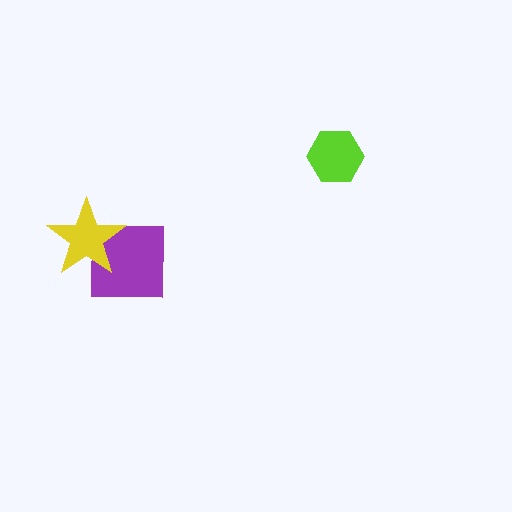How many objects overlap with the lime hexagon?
0 objects overlap with the lime hexagon.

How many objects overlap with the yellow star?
1 object overlaps with the yellow star.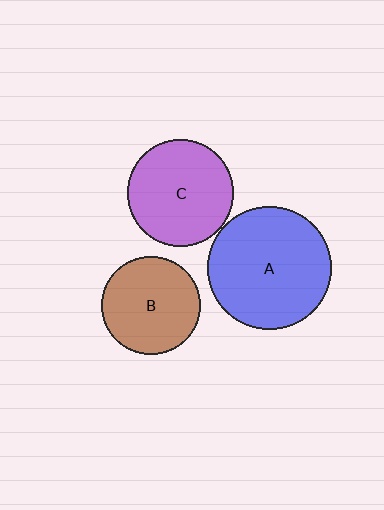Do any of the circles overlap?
No, none of the circles overlap.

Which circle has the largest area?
Circle A (blue).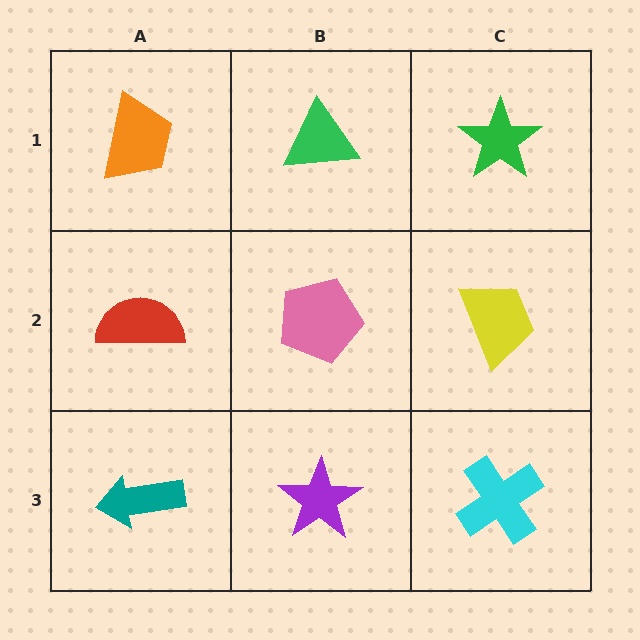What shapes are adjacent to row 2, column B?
A green triangle (row 1, column B), a purple star (row 3, column B), a red semicircle (row 2, column A), a yellow trapezoid (row 2, column C).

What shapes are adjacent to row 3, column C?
A yellow trapezoid (row 2, column C), a purple star (row 3, column B).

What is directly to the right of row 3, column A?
A purple star.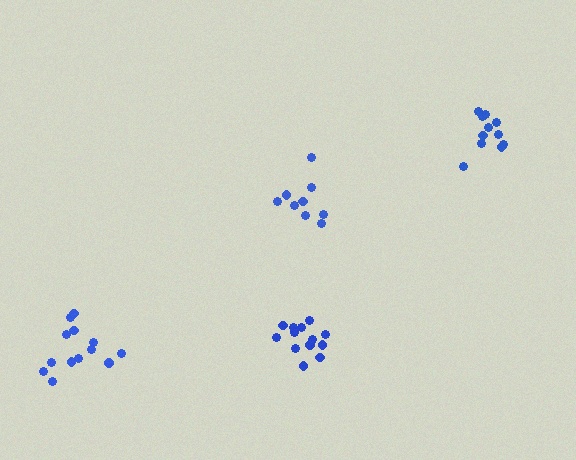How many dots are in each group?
Group 1: 11 dots, Group 2: 13 dots, Group 3: 13 dots, Group 4: 9 dots (46 total).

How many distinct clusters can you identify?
There are 4 distinct clusters.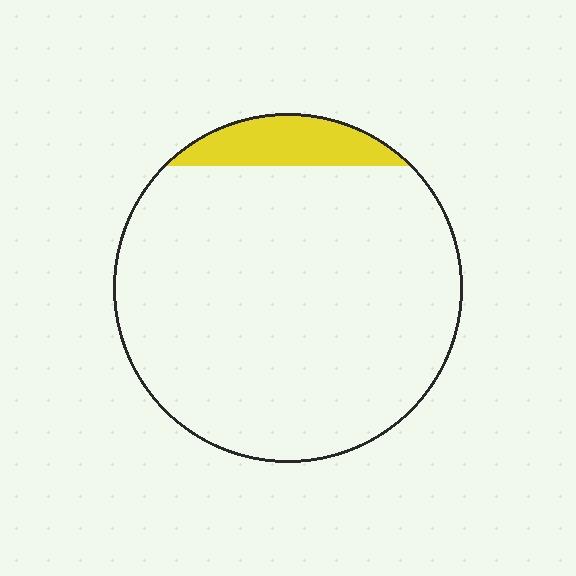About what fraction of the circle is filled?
About one tenth (1/10).